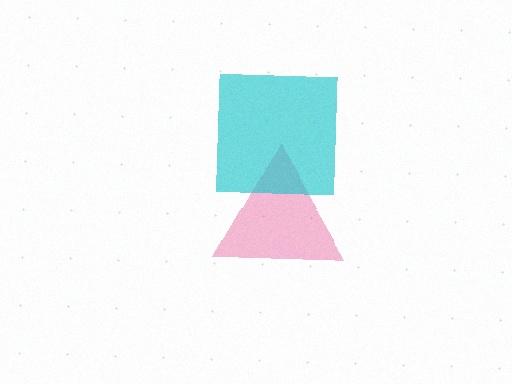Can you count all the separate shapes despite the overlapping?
Yes, there are 2 separate shapes.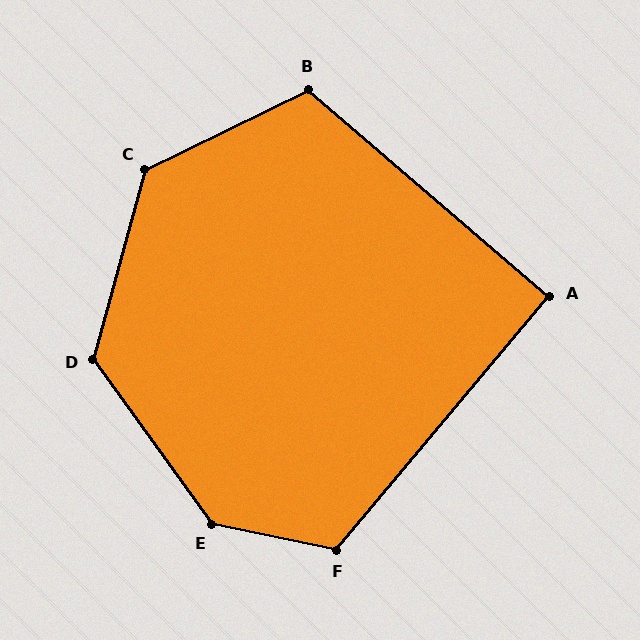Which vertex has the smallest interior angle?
A, at approximately 91 degrees.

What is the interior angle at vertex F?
Approximately 118 degrees (obtuse).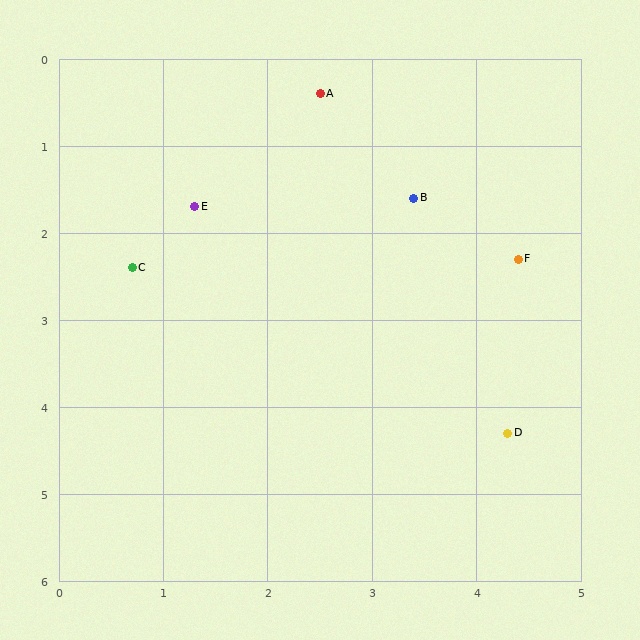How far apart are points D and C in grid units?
Points D and C are about 4.1 grid units apart.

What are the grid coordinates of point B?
Point B is at approximately (3.4, 1.6).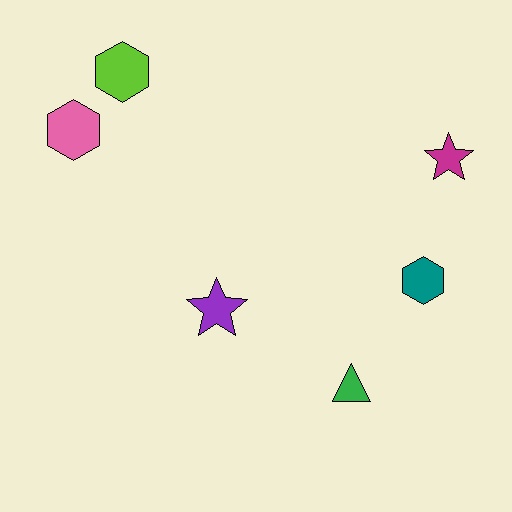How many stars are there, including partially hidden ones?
There are 2 stars.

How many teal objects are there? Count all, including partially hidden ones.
There is 1 teal object.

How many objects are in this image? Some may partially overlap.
There are 6 objects.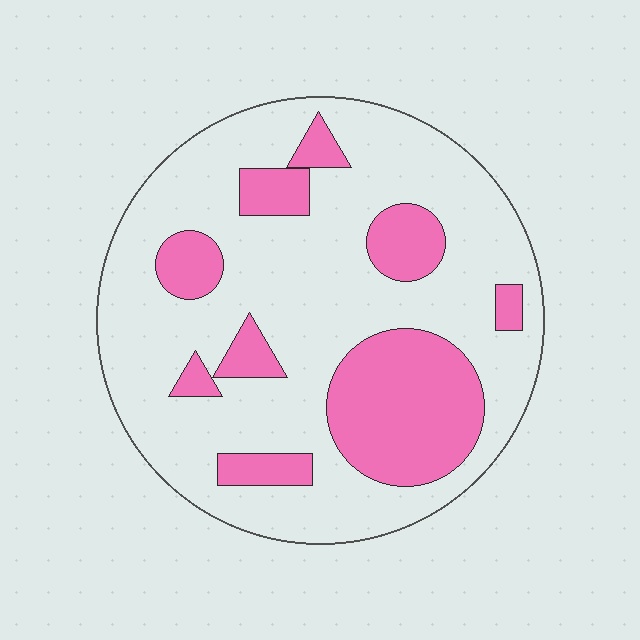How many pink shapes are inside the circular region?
9.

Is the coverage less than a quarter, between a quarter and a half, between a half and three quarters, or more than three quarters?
Between a quarter and a half.